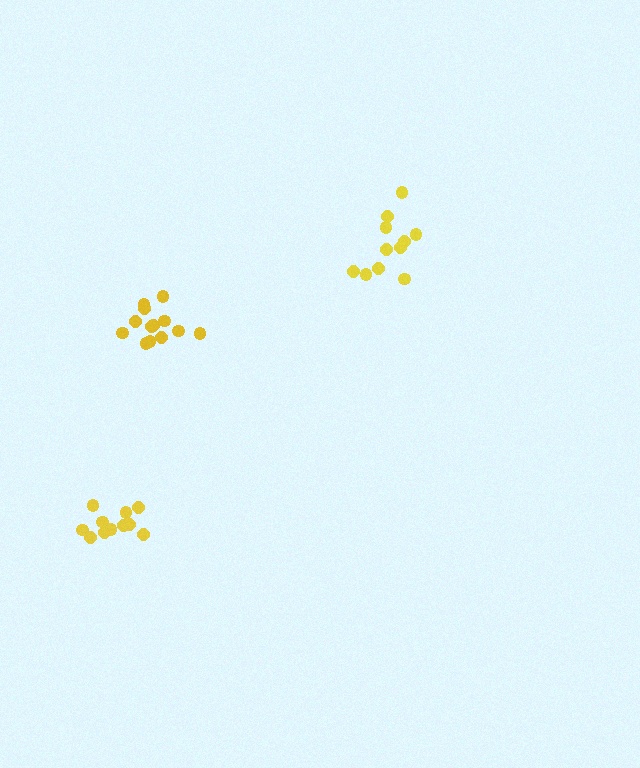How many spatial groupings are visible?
There are 3 spatial groupings.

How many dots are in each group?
Group 1: 11 dots, Group 2: 13 dots, Group 3: 12 dots (36 total).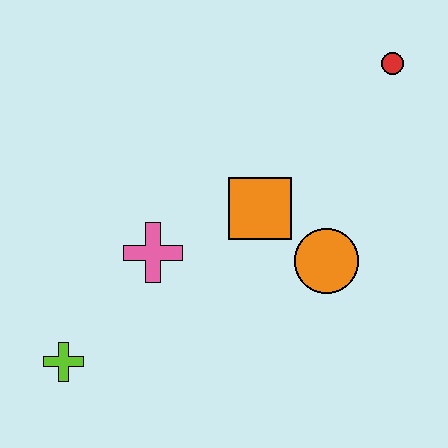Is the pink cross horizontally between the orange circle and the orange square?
No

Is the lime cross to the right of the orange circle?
No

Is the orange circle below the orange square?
Yes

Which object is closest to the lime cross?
The pink cross is closest to the lime cross.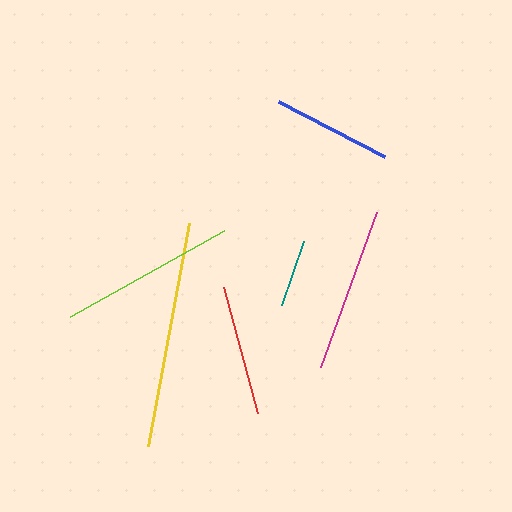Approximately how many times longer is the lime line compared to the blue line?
The lime line is approximately 1.5 times the length of the blue line.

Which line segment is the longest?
The yellow line is the longest at approximately 226 pixels.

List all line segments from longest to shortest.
From longest to shortest: yellow, lime, magenta, red, blue, teal.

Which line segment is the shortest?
The teal line is the shortest at approximately 67 pixels.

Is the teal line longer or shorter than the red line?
The red line is longer than the teal line.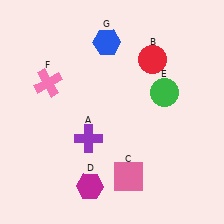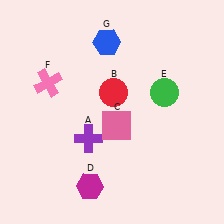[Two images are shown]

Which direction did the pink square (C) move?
The pink square (C) moved up.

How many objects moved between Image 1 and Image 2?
2 objects moved between the two images.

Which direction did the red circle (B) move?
The red circle (B) moved left.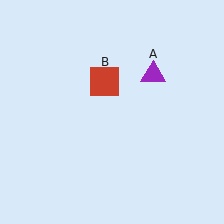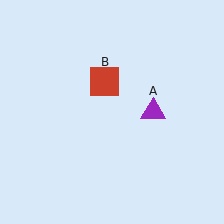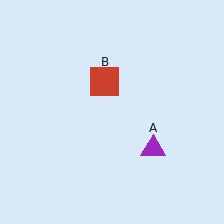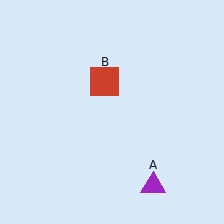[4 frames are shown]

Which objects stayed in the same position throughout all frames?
Red square (object B) remained stationary.